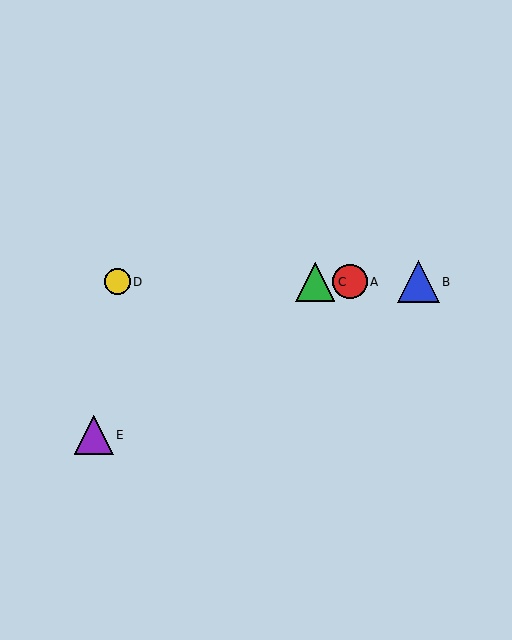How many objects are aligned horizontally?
4 objects (A, B, C, D) are aligned horizontally.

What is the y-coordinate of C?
Object C is at y≈282.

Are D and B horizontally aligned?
Yes, both are at y≈282.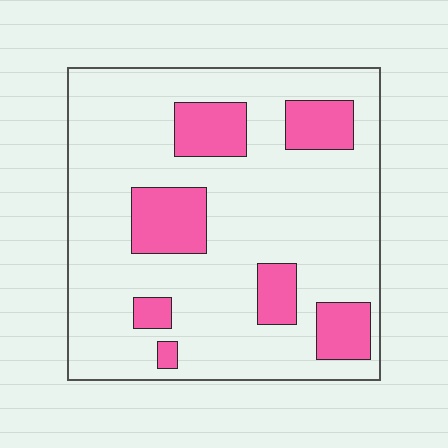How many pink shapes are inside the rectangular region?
7.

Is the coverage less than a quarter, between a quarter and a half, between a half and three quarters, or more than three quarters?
Less than a quarter.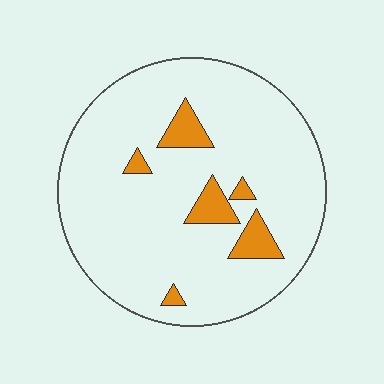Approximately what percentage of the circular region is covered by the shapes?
Approximately 10%.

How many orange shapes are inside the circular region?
6.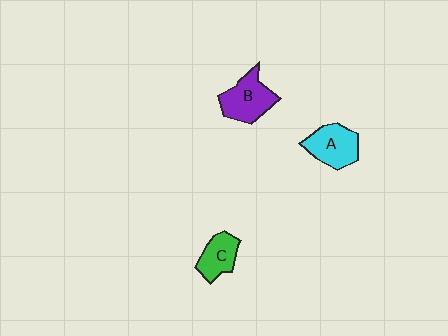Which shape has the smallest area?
Shape C (green).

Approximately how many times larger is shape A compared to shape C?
Approximately 1.3 times.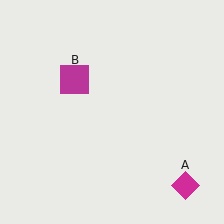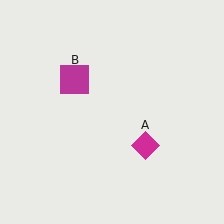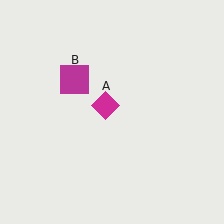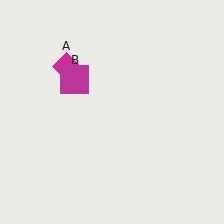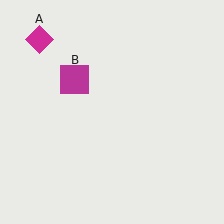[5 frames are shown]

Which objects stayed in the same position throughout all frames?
Magenta square (object B) remained stationary.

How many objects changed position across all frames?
1 object changed position: magenta diamond (object A).